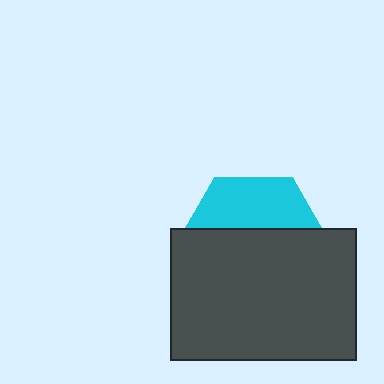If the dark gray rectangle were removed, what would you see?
You would see the complete cyan hexagon.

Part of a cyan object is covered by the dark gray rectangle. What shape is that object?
It is a hexagon.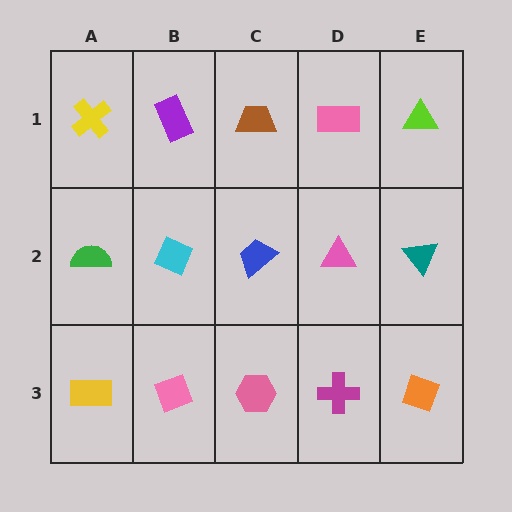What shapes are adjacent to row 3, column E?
A teal triangle (row 2, column E), a magenta cross (row 3, column D).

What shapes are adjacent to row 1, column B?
A cyan diamond (row 2, column B), a yellow cross (row 1, column A), a brown trapezoid (row 1, column C).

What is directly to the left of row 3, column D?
A pink hexagon.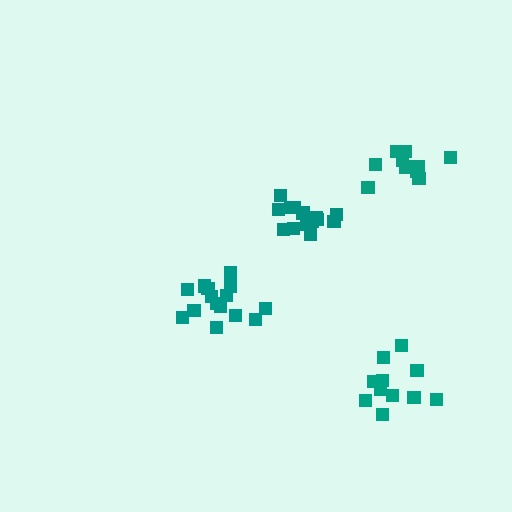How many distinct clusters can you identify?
There are 4 distinct clusters.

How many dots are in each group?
Group 1: 11 dots, Group 2: 16 dots, Group 3: 11 dots, Group 4: 15 dots (53 total).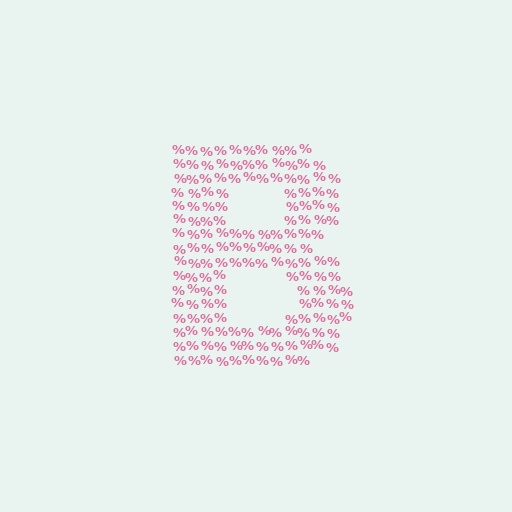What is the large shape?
The large shape is the letter B.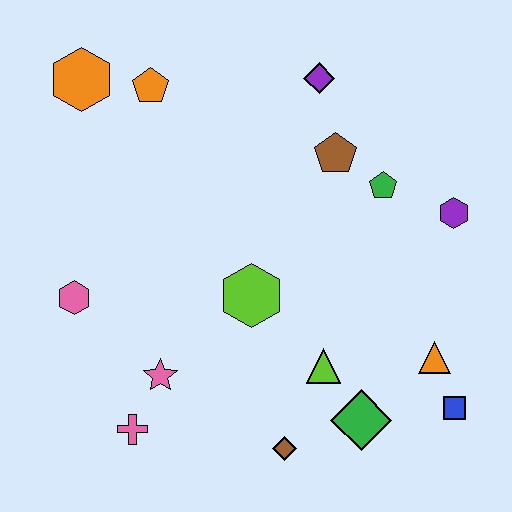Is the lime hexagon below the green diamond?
No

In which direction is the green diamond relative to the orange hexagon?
The green diamond is below the orange hexagon.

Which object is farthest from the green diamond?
The orange hexagon is farthest from the green diamond.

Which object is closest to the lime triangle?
The green diamond is closest to the lime triangle.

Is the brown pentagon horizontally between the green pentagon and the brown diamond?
Yes